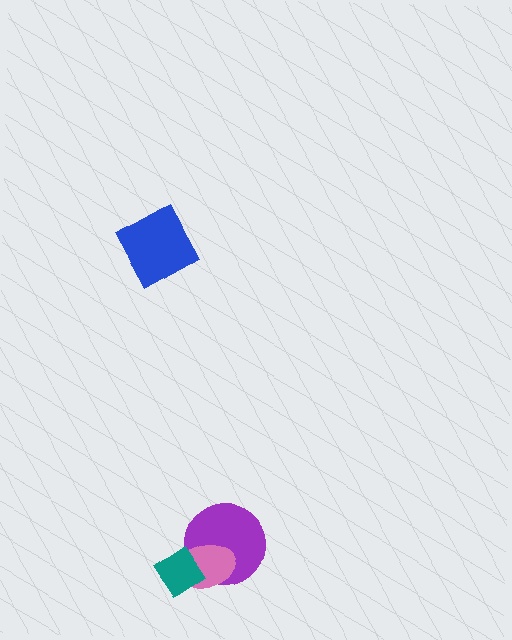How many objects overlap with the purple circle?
2 objects overlap with the purple circle.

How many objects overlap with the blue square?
0 objects overlap with the blue square.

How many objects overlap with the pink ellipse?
2 objects overlap with the pink ellipse.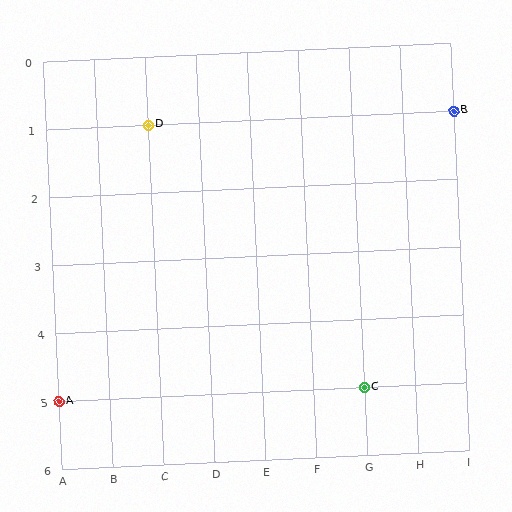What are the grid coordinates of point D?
Point D is at grid coordinates (C, 1).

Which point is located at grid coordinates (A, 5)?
Point A is at (A, 5).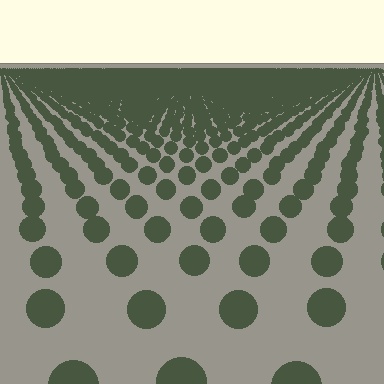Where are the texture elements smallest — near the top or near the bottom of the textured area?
Near the top.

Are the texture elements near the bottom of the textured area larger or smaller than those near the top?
Larger. Near the bottom, elements are closer to the viewer and appear at a bigger on-screen size.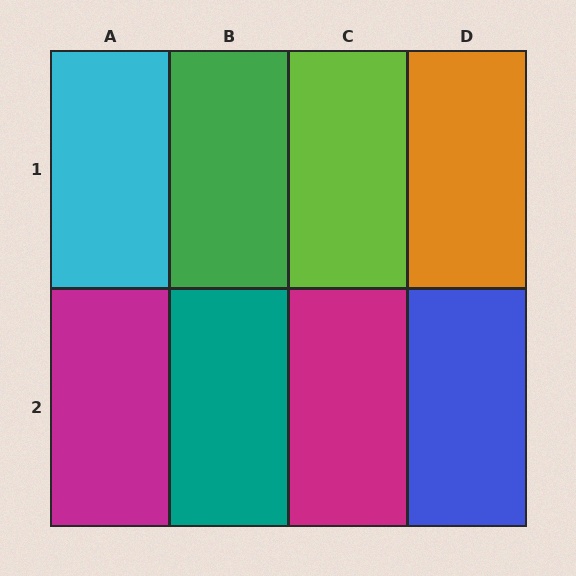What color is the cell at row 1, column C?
Lime.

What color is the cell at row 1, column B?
Green.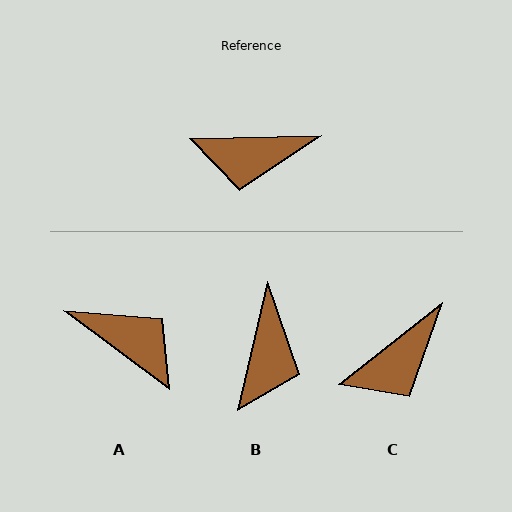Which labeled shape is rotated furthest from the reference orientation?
A, about 142 degrees away.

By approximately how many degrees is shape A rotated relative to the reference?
Approximately 142 degrees counter-clockwise.